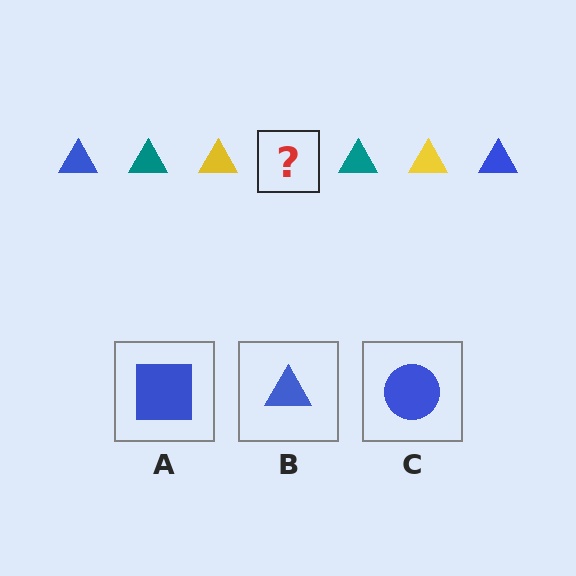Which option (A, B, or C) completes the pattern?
B.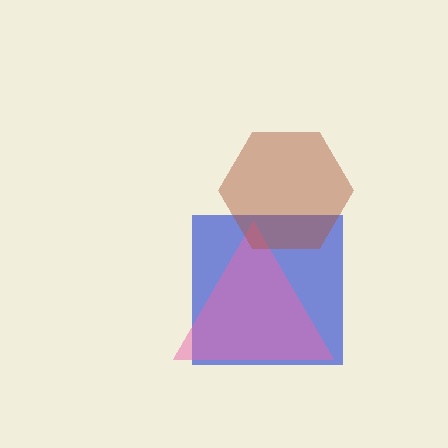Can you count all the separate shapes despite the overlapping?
Yes, there are 3 separate shapes.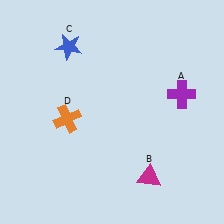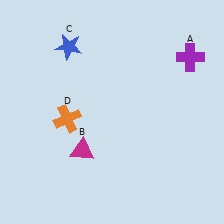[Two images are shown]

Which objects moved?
The objects that moved are: the purple cross (A), the magenta triangle (B).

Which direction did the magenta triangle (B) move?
The magenta triangle (B) moved left.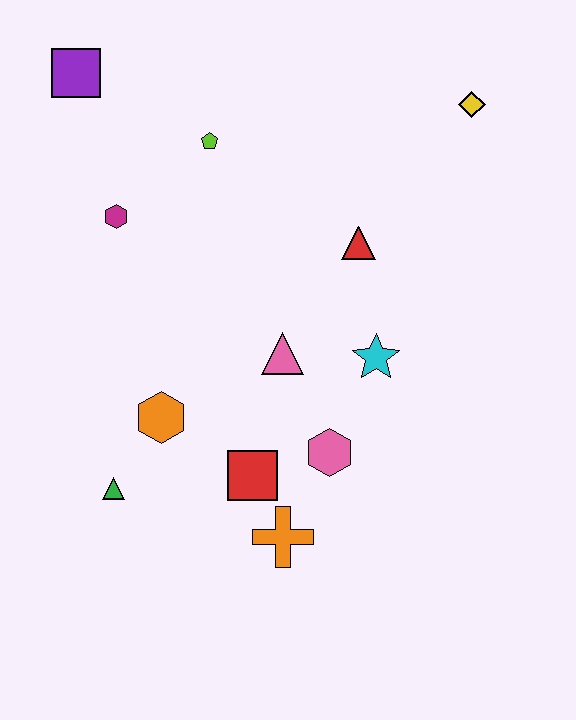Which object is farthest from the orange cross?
The purple square is farthest from the orange cross.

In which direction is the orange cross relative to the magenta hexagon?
The orange cross is below the magenta hexagon.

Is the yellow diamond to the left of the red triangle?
No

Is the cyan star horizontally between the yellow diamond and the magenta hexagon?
Yes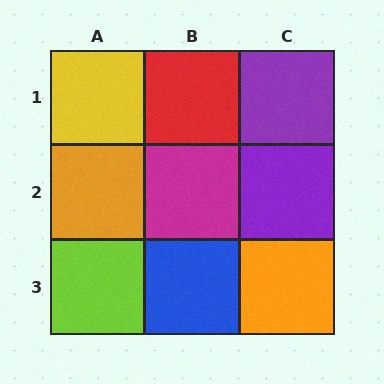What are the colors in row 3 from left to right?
Lime, blue, orange.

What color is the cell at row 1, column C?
Purple.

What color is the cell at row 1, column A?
Yellow.